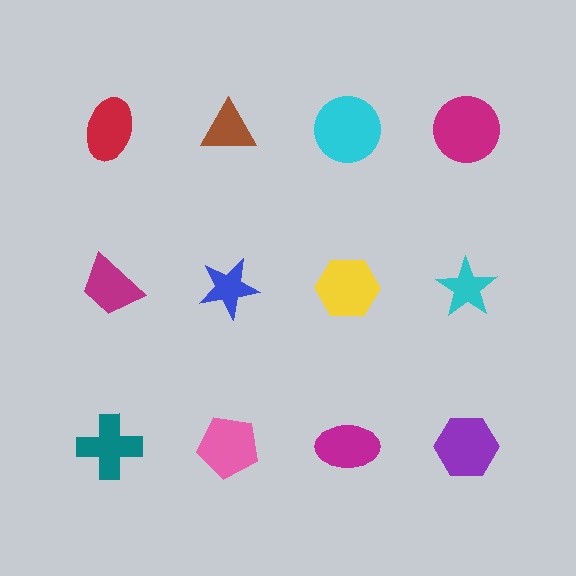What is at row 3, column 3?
A magenta ellipse.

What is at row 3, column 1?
A teal cross.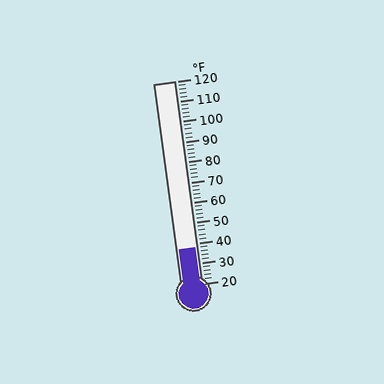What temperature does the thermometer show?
The thermometer shows approximately 38°F.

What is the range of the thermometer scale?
The thermometer scale ranges from 20°F to 120°F.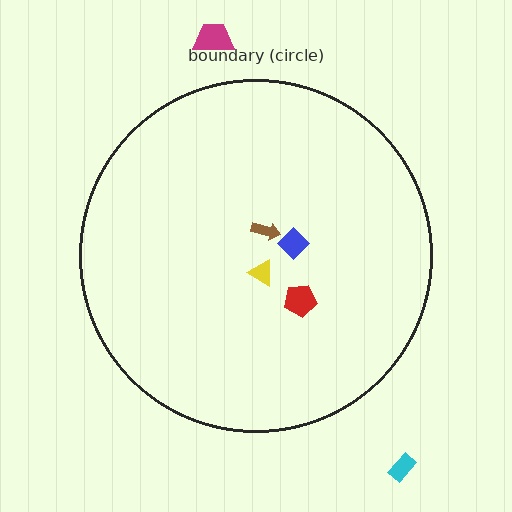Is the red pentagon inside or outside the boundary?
Inside.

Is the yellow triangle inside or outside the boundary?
Inside.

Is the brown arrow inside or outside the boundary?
Inside.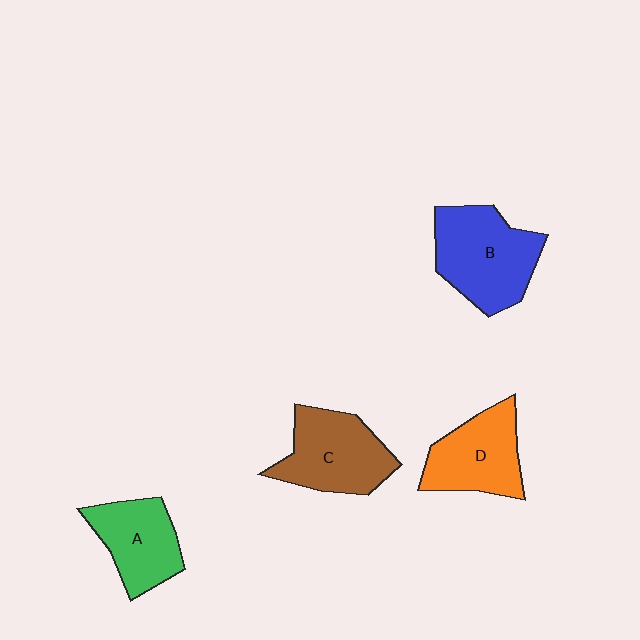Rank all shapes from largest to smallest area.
From largest to smallest: B (blue), C (brown), D (orange), A (green).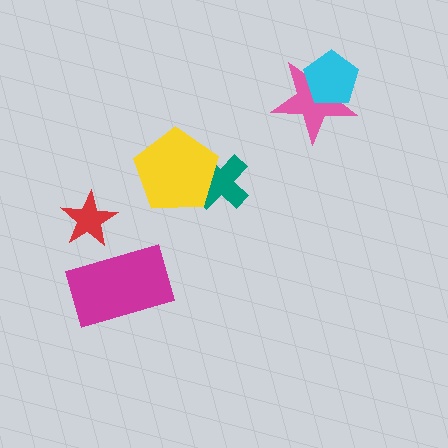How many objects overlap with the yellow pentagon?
1 object overlaps with the yellow pentagon.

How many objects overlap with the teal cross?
1 object overlaps with the teal cross.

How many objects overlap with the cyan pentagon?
1 object overlaps with the cyan pentagon.